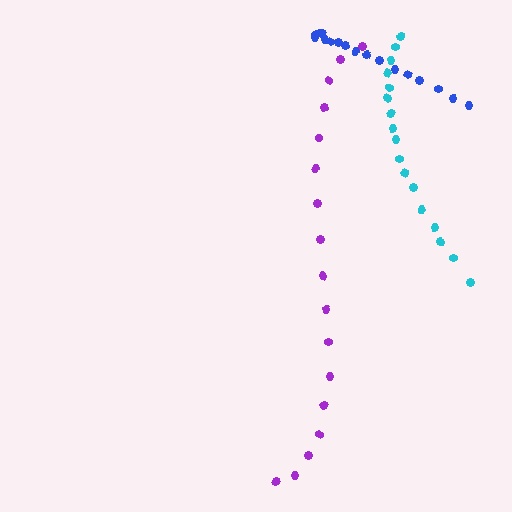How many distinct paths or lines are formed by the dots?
There are 3 distinct paths.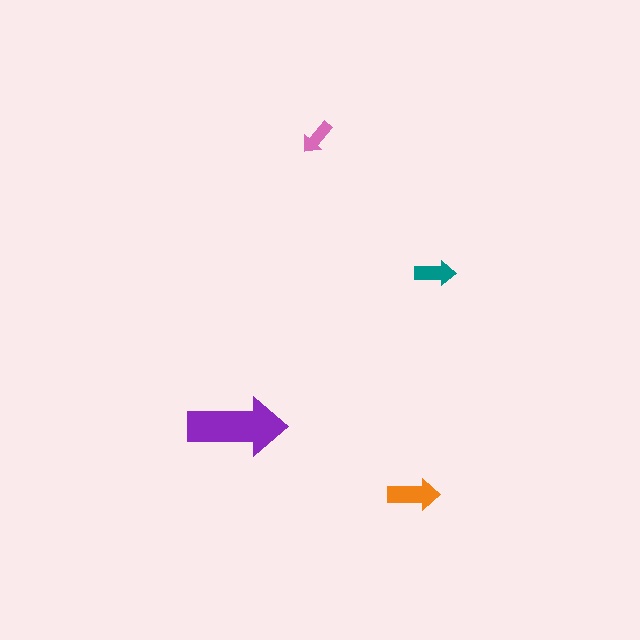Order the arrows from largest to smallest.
the purple one, the orange one, the teal one, the pink one.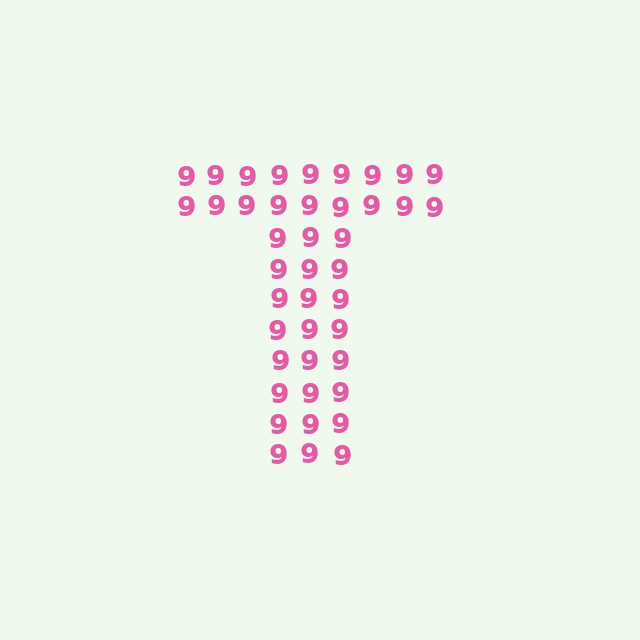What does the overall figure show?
The overall figure shows the letter T.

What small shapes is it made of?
It is made of small digit 9's.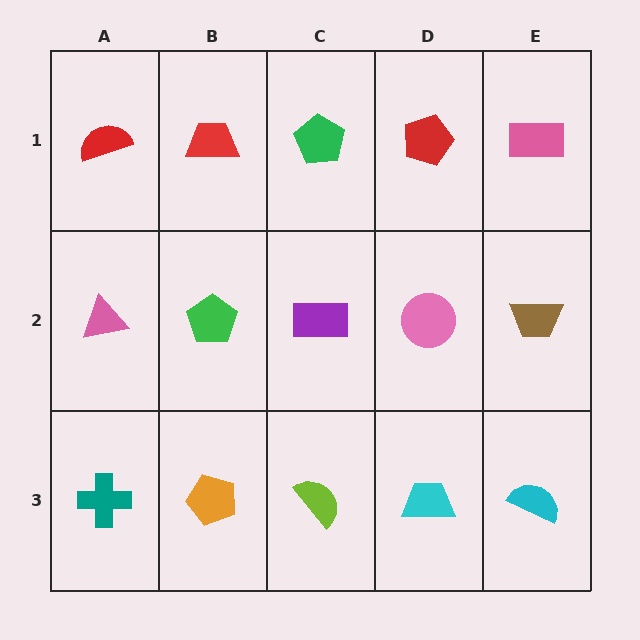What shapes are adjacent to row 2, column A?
A red semicircle (row 1, column A), a teal cross (row 3, column A), a green pentagon (row 2, column B).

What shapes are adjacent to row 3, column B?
A green pentagon (row 2, column B), a teal cross (row 3, column A), a lime semicircle (row 3, column C).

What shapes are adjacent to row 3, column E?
A brown trapezoid (row 2, column E), a cyan trapezoid (row 3, column D).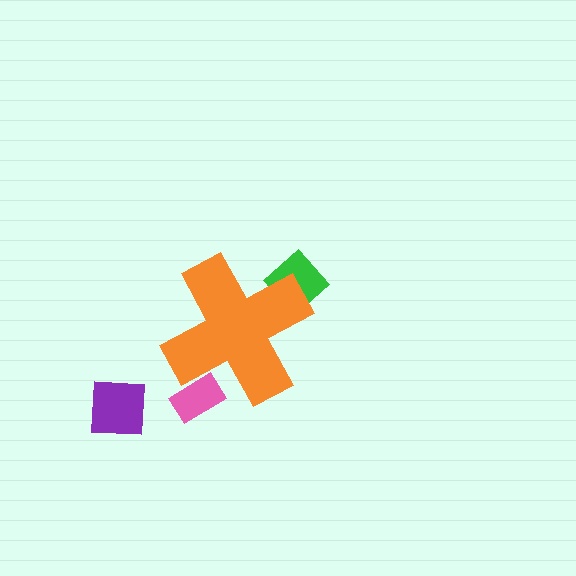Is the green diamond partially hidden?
Yes, the green diamond is partially hidden behind the orange cross.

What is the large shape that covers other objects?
An orange cross.